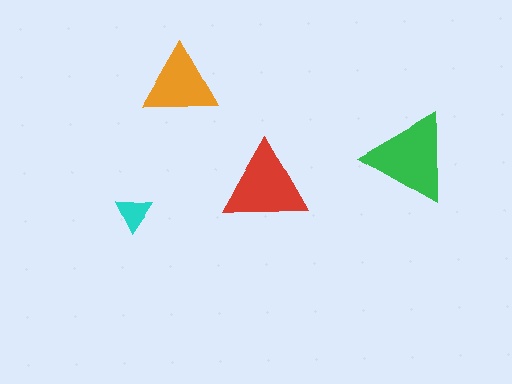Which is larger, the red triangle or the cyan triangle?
The red one.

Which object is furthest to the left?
The cyan triangle is leftmost.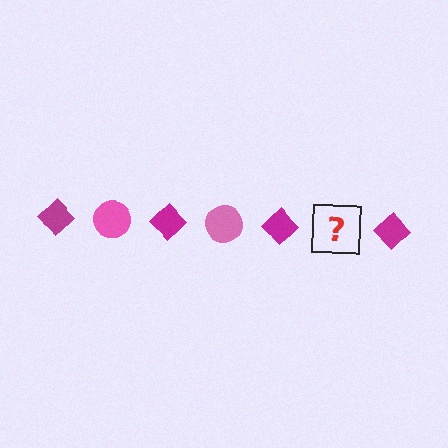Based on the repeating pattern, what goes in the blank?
The blank should be a pink circle.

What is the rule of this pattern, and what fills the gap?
The rule is that the pattern alternates between magenta diamond and pink circle. The gap should be filled with a pink circle.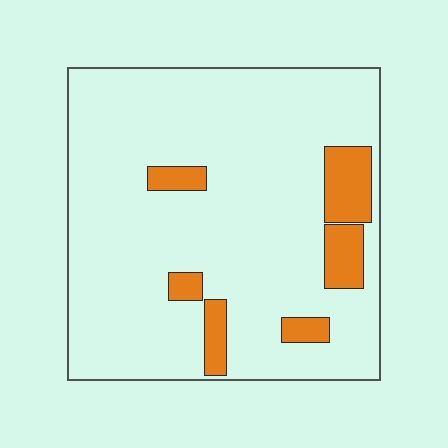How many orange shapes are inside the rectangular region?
6.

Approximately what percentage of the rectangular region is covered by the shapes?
Approximately 10%.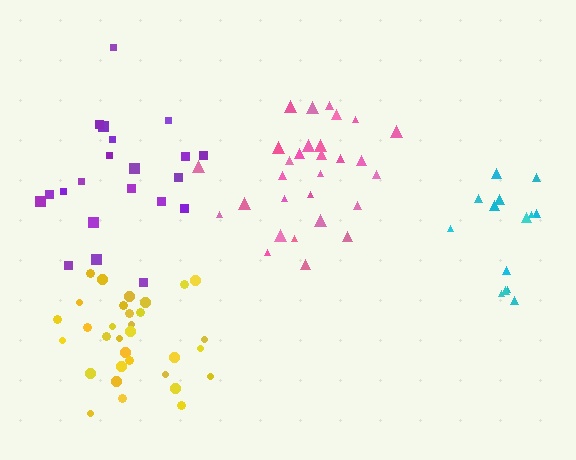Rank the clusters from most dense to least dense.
yellow, purple, pink, cyan.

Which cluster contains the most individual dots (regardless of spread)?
Yellow (32).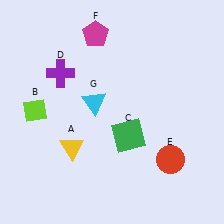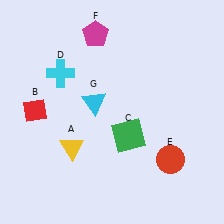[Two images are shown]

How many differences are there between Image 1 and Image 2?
There are 2 differences between the two images.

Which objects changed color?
B changed from lime to red. D changed from purple to cyan.